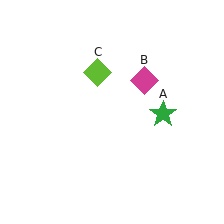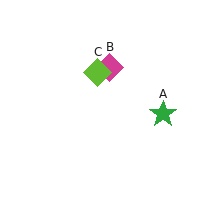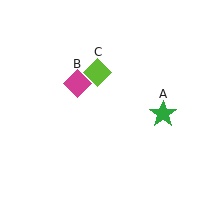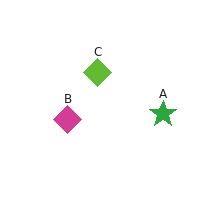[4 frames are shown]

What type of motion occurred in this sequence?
The magenta diamond (object B) rotated counterclockwise around the center of the scene.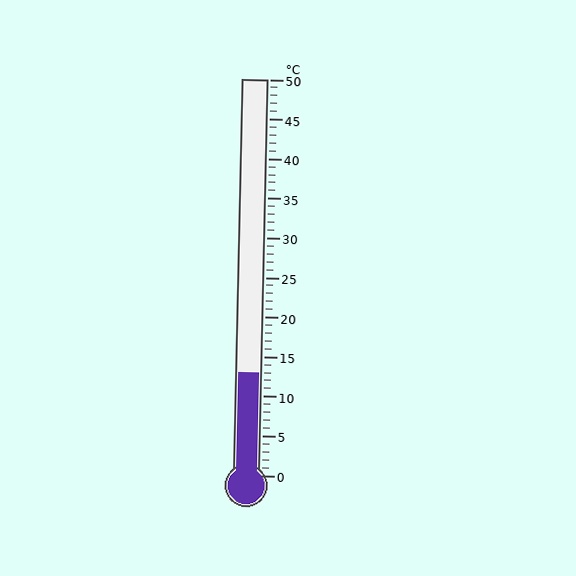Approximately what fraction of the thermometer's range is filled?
The thermometer is filled to approximately 25% of its range.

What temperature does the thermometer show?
The thermometer shows approximately 13°C.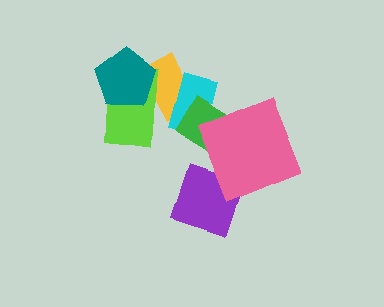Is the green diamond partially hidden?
Yes, it is partially covered by another shape.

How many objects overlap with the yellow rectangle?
4 objects overlap with the yellow rectangle.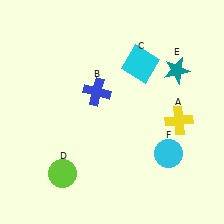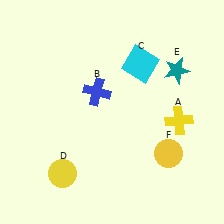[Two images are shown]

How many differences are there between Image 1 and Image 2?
There are 2 differences between the two images.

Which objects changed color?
D changed from lime to yellow. F changed from cyan to yellow.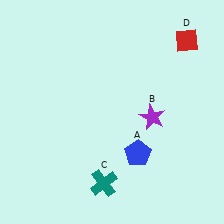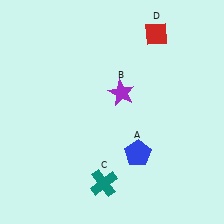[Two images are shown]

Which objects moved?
The objects that moved are: the purple star (B), the red diamond (D).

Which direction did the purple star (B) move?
The purple star (B) moved left.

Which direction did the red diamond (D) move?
The red diamond (D) moved left.